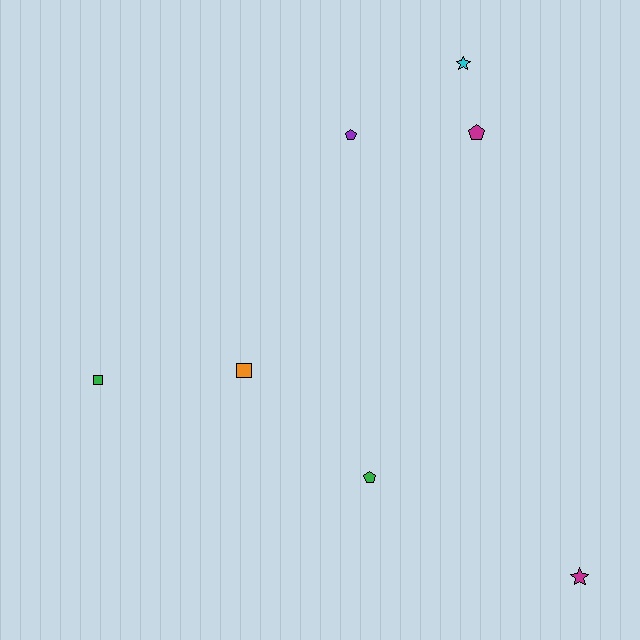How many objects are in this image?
There are 7 objects.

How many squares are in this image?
There are 2 squares.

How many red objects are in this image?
There are no red objects.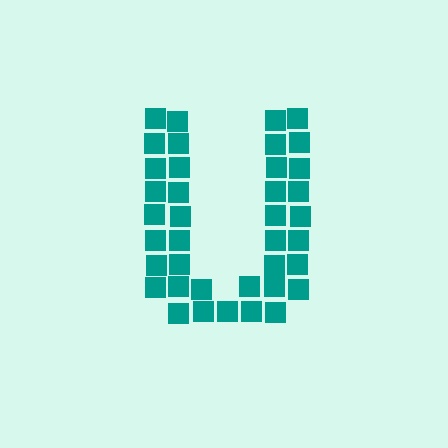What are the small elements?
The small elements are squares.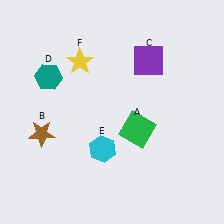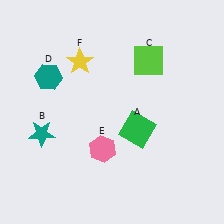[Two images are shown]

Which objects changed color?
B changed from brown to teal. C changed from purple to lime. E changed from cyan to pink.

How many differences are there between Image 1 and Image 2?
There are 3 differences between the two images.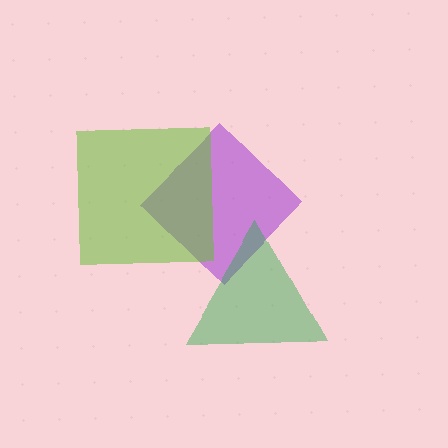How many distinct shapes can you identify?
There are 3 distinct shapes: a purple diamond, a green triangle, a lime square.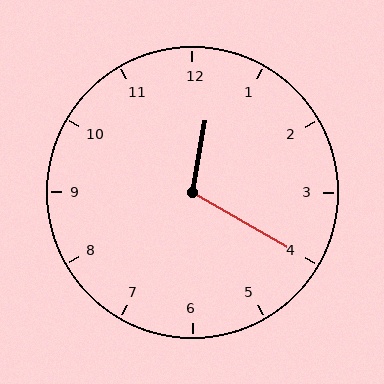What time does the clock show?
12:20.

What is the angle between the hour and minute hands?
Approximately 110 degrees.